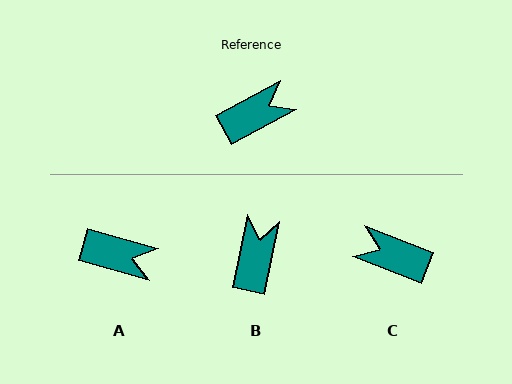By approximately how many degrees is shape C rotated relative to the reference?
Approximately 131 degrees counter-clockwise.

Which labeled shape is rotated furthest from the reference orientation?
C, about 131 degrees away.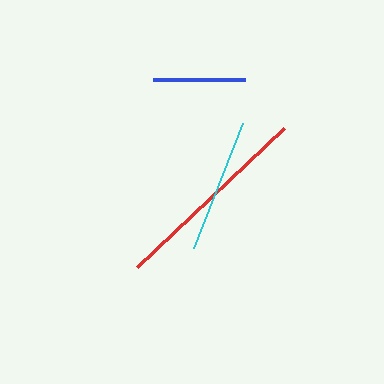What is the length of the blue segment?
The blue segment is approximately 93 pixels long.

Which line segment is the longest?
The red line is the longest at approximately 203 pixels.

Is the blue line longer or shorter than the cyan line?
The cyan line is longer than the blue line.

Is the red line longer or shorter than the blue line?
The red line is longer than the blue line.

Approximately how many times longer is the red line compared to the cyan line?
The red line is approximately 1.5 times the length of the cyan line.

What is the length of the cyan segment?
The cyan segment is approximately 134 pixels long.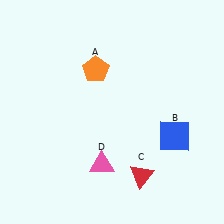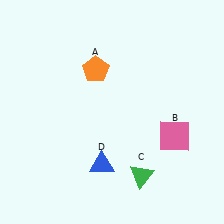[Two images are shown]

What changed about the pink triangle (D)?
In Image 1, D is pink. In Image 2, it changed to blue.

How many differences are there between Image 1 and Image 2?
There are 3 differences between the two images.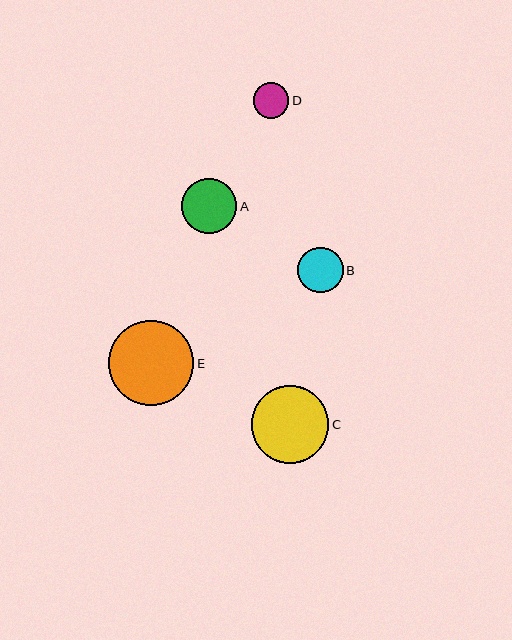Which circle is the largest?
Circle E is the largest with a size of approximately 85 pixels.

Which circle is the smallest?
Circle D is the smallest with a size of approximately 36 pixels.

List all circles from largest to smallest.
From largest to smallest: E, C, A, B, D.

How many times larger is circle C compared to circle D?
Circle C is approximately 2.2 times the size of circle D.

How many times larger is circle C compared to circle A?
Circle C is approximately 1.4 times the size of circle A.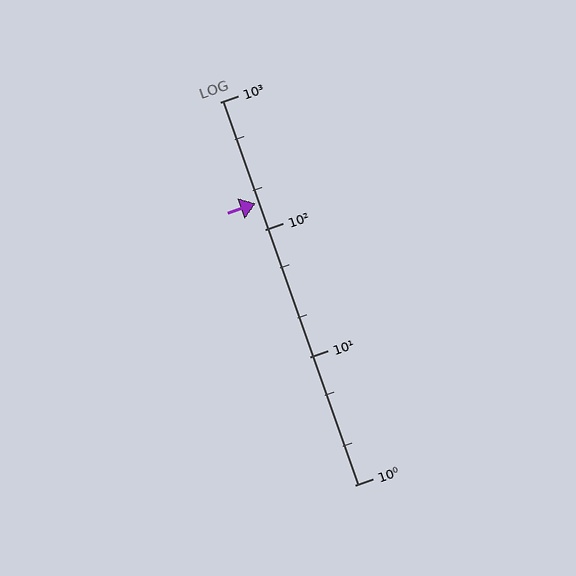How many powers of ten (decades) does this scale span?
The scale spans 3 decades, from 1 to 1000.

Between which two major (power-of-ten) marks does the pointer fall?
The pointer is between 100 and 1000.